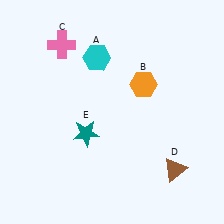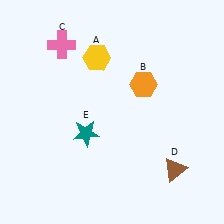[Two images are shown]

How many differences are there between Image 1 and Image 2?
There is 1 difference between the two images.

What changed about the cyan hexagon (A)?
In Image 1, A is cyan. In Image 2, it changed to yellow.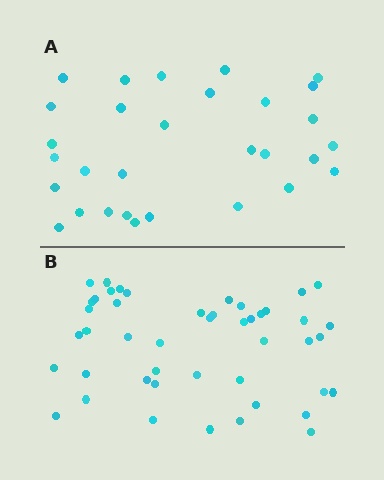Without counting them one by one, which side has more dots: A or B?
Region B (the bottom region) has more dots.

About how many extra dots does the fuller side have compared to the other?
Region B has approximately 15 more dots than region A.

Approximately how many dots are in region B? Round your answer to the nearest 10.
About 50 dots. (The exact count is 46, which rounds to 50.)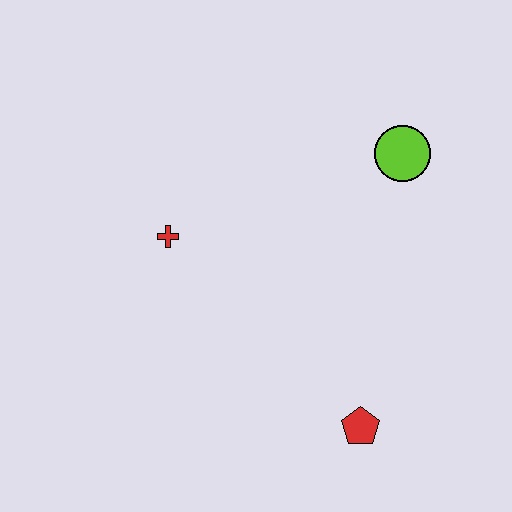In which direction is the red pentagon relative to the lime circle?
The red pentagon is below the lime circle.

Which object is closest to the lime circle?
The red cross is closest to the lime circle.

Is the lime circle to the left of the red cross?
No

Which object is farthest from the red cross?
The red pentagon is farthest from the red cross.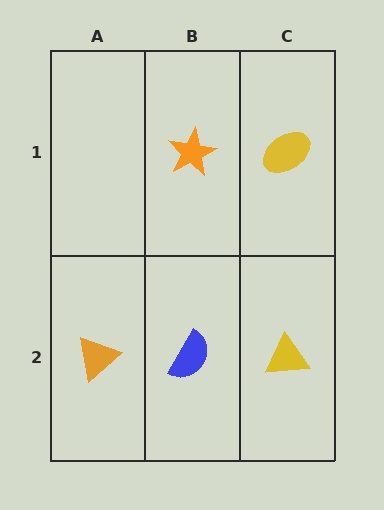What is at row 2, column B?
A blue semicircle.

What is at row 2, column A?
An orange triangle.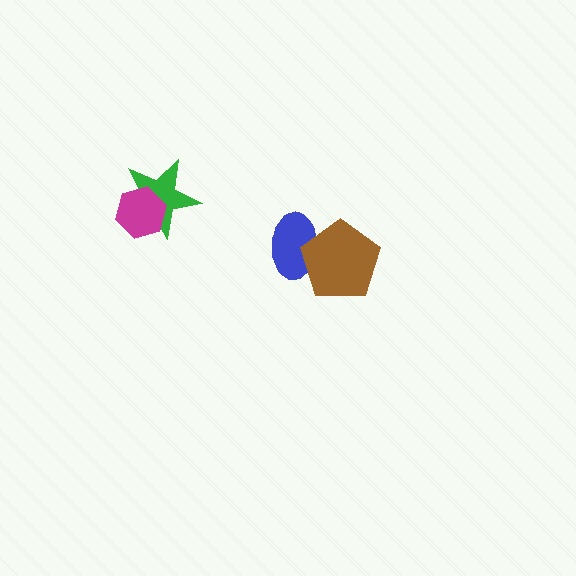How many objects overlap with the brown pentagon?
1 object overlaps with the brown pentagon.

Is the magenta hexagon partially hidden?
No, no other shape covers it.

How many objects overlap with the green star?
1 object overlaps with the green star.